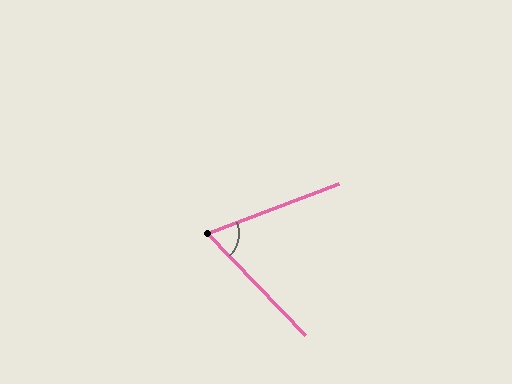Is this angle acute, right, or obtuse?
It is acute.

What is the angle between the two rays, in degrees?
Approximately 67 degrees.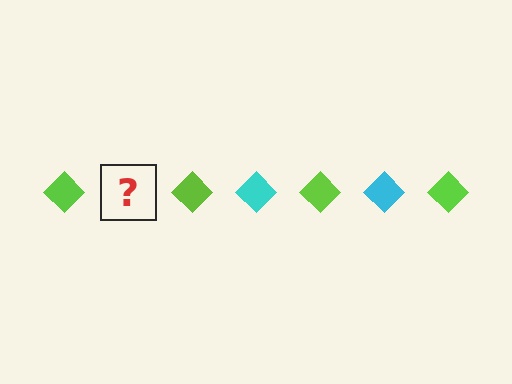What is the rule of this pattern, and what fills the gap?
The rule is that the pattern cycles through lime, cyan diamonds. The gap should be filled with a cyan diamond.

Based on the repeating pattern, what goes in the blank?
The blank should be a cyan diamond.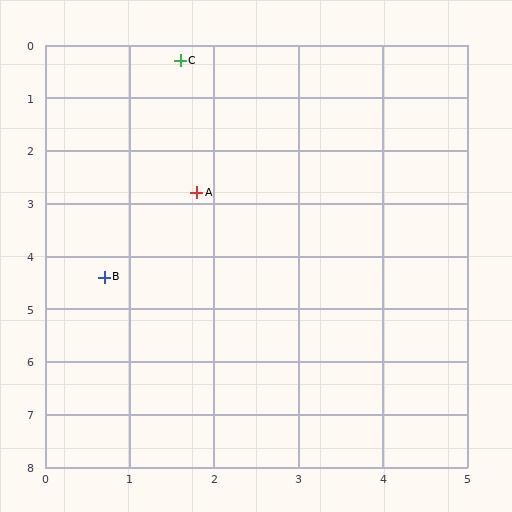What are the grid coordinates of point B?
Point B is at approximately (0.7, 4.4).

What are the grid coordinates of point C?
Point C is at approximately (1.6, 0.3).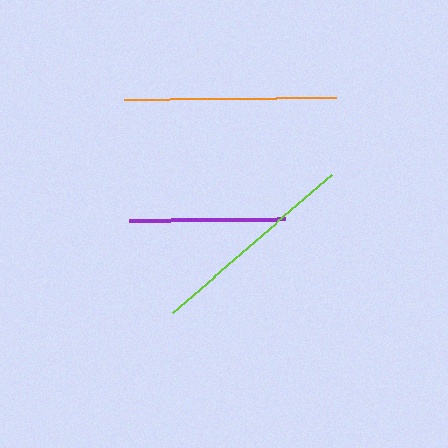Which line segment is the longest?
The orange line is the longest at approximately 212 pixels.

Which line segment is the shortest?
The purple line is the shortest at approximately 156 pixels.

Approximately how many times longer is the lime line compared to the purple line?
The lime line is approximately 1.3 times the length of the purple line.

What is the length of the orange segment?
The orange segment is approximately 212 pixels long.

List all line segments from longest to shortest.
From longest to shortest: orange, lime, purple.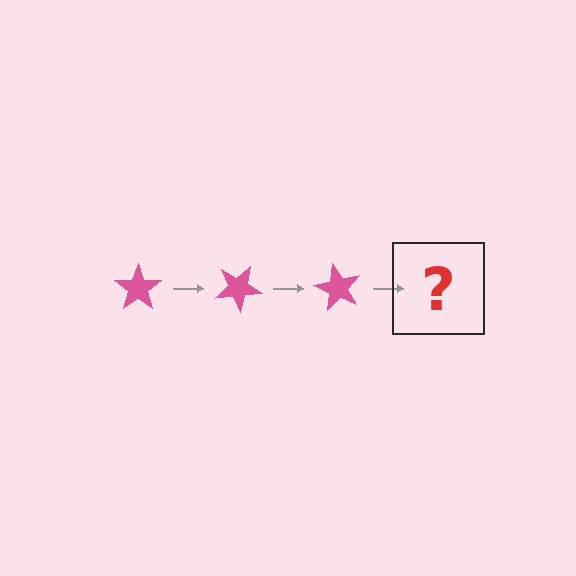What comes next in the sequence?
The next element should be a pink star rotated 90 degrees.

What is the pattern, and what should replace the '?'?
The pattern is that the star rotates 30 degrees each step. The '?' should be a pink star rotated 90 degrees.